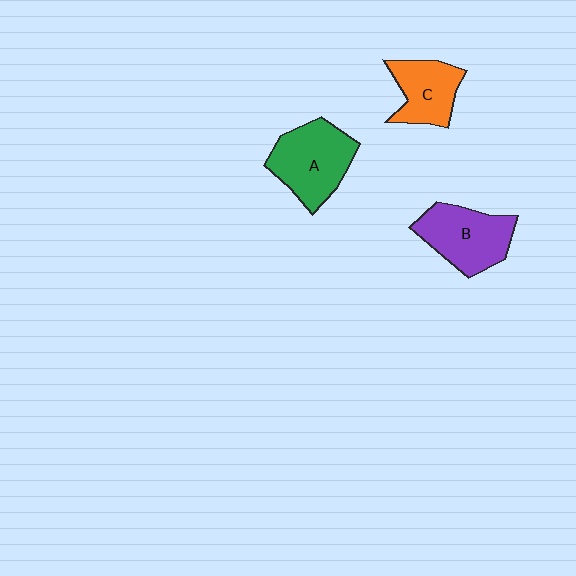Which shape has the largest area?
Shape A (green).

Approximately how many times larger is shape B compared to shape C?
Approximately 1.3 times.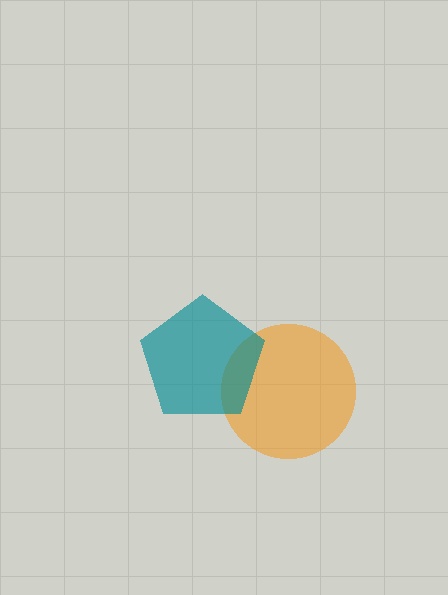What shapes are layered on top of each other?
The layered shapes are: an orange circle, a teal pentagon.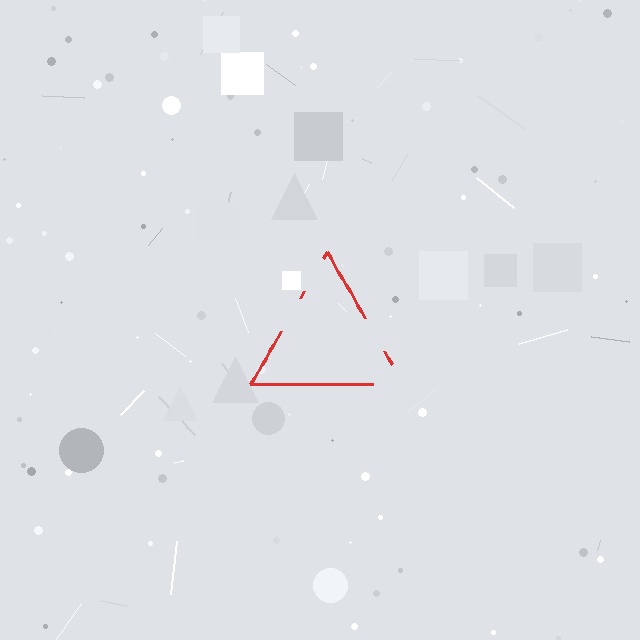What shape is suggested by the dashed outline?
The dashed outline suggests a triangle.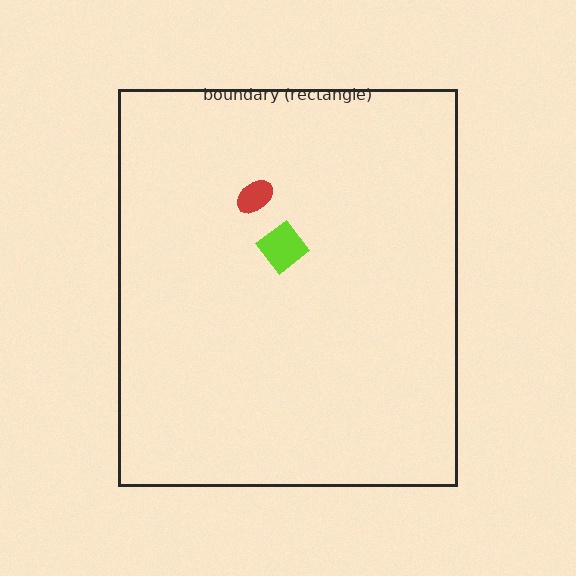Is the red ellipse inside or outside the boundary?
Inside.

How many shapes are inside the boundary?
2 inside, 0 outside.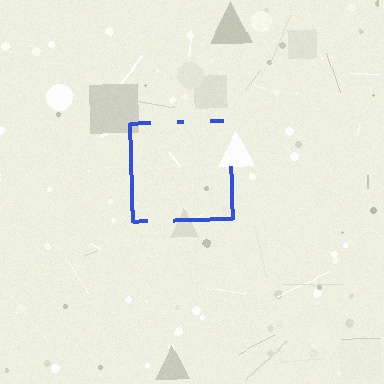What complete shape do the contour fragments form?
The contour fragments form a square.